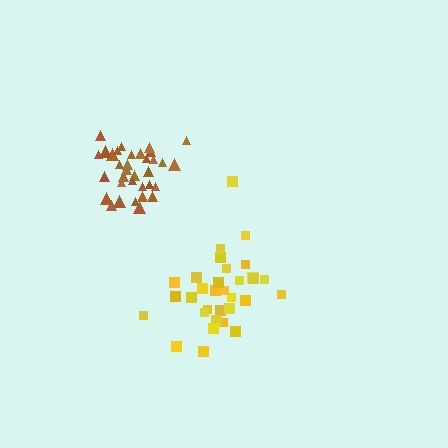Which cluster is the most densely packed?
Brown.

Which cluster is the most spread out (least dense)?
Yellow.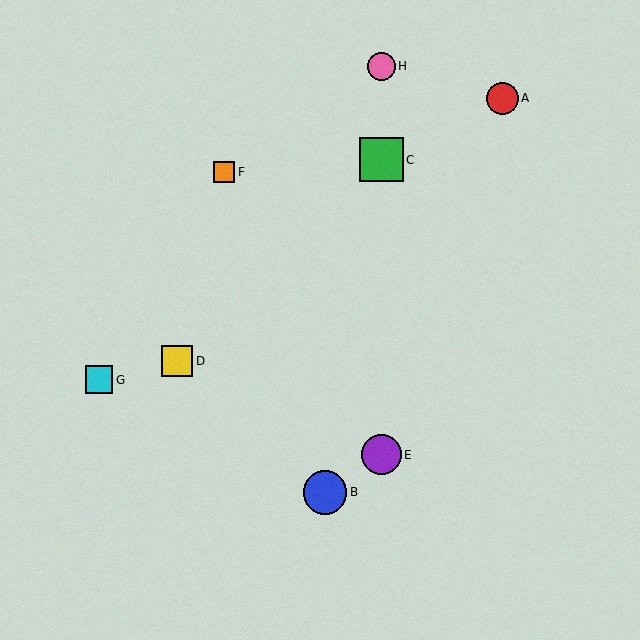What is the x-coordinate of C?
Object C is at x≈381.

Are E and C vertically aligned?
Yes, both are at x≈381.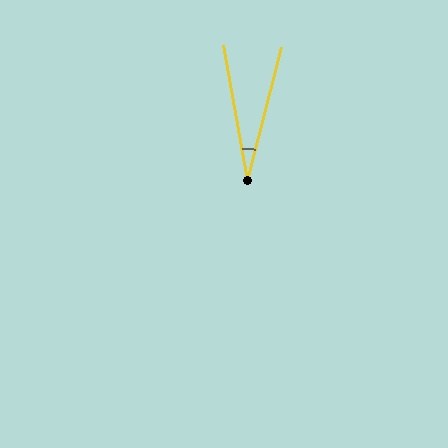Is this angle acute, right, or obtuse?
It is acute.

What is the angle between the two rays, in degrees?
Approximately 24 degrees.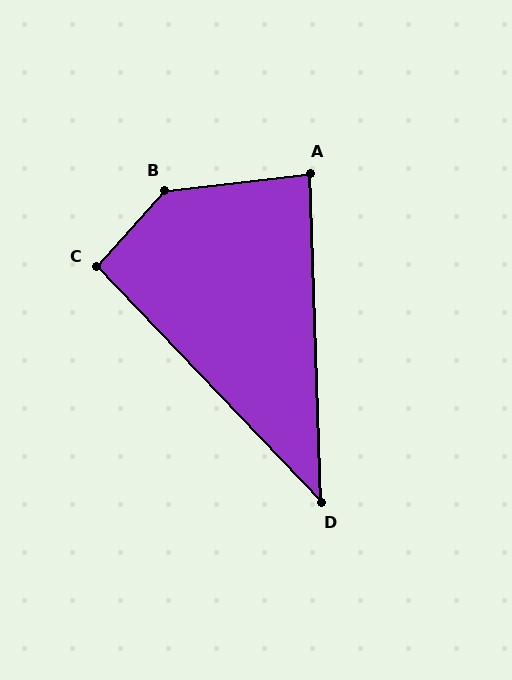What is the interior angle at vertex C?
Approximately 95 degrees (approximately right).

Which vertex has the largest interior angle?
B, at approximately 138 degrees.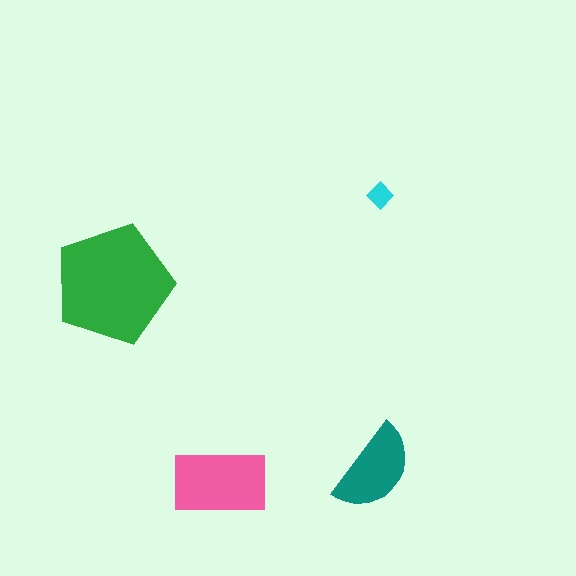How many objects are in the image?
There are 4 objects in the image.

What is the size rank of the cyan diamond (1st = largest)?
4th.